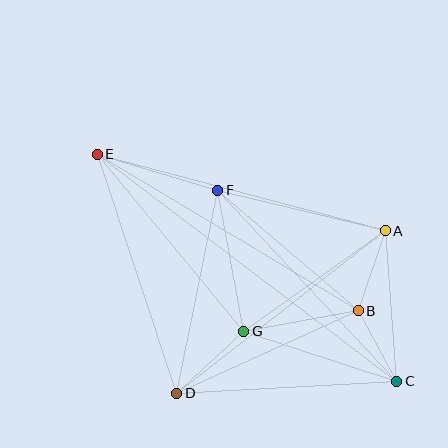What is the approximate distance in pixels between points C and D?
The distance between C and D is approximately 220 pixels.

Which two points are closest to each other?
Points B and C are closest to each other.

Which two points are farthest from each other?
Points C and E are farthest from each other.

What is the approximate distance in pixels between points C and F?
The distance between C and F is approximately 262 pixels.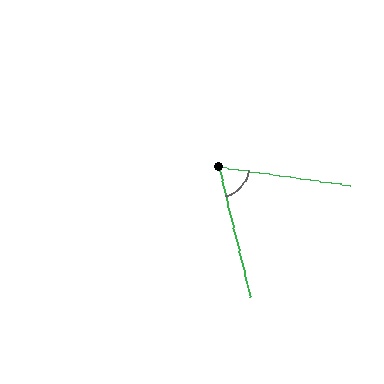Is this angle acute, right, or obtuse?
It is acute.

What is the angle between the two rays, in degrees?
Approximately 68 degrees.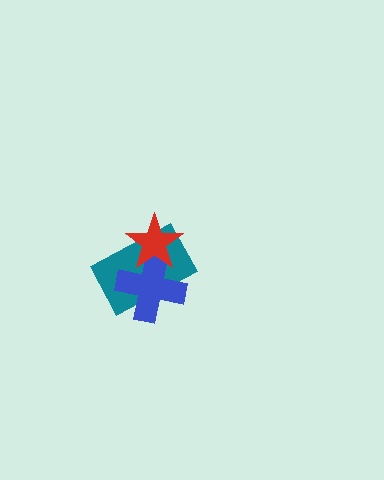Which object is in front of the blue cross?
The red star is in front of the blue cross.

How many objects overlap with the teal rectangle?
2 objects overlap with the teal rectangle.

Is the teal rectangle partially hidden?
Yes, it is partially covered by another shape.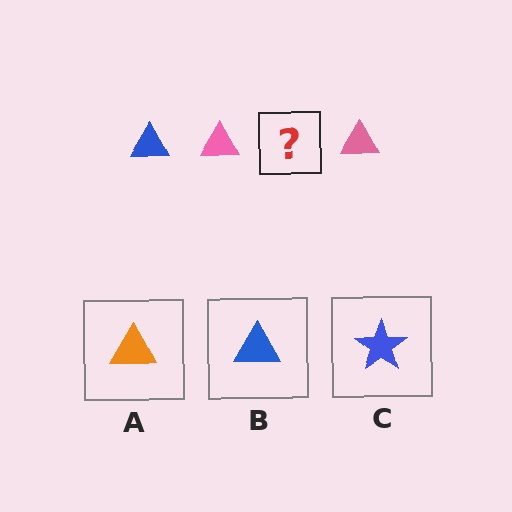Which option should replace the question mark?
Option B.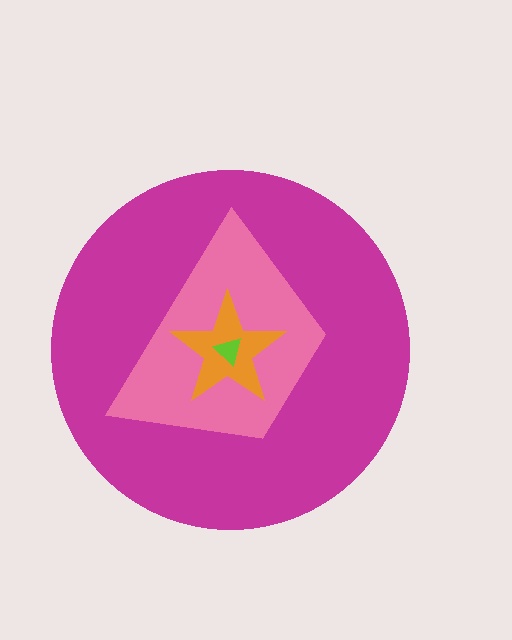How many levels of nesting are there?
4.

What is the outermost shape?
The magenta circle.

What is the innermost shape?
The lime triangle.